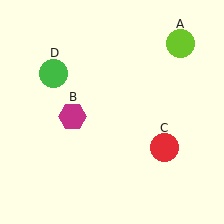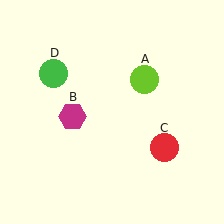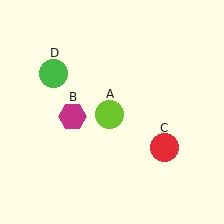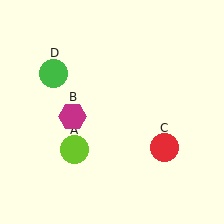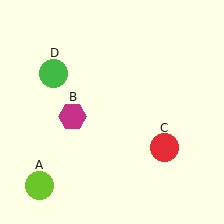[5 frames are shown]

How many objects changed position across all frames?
1 object changed position: lime circle (object A).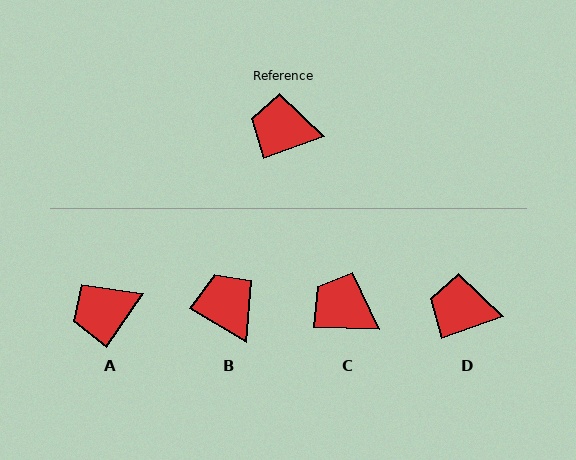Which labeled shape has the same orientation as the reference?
D.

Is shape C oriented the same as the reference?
No, it is off by about 21 degrees.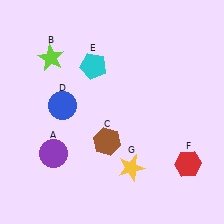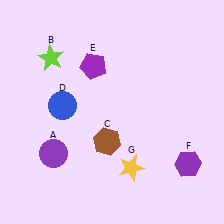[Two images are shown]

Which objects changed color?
E changed from cyan to purple. F changed from red to purple.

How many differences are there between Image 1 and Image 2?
There are 2 differences between the two images.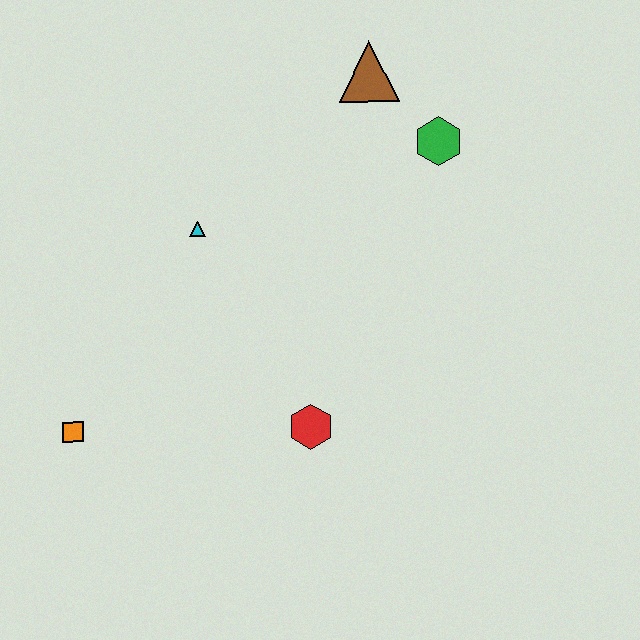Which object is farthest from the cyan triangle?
The green hexagon is farthest from the cyan triangle.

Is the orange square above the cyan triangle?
No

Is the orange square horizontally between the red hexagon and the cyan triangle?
No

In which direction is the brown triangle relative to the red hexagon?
The brown triangle is above the red hexagon.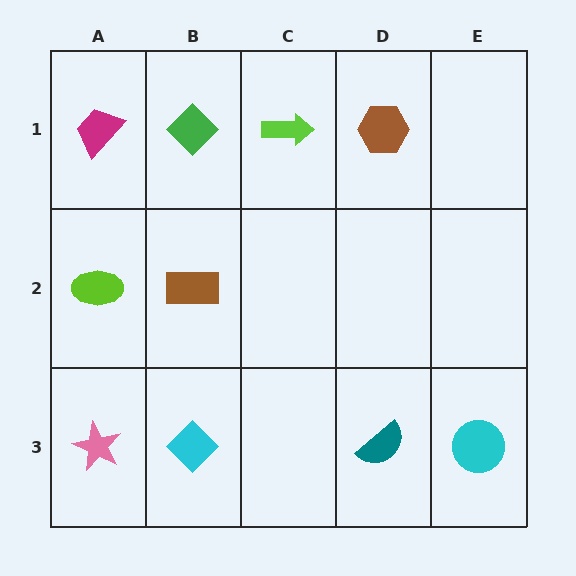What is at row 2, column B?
A brown rectangle.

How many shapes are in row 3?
4 shapes.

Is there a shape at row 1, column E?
No, that cell is empty.